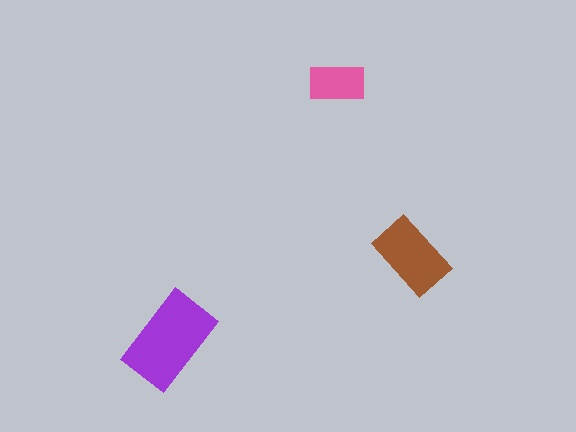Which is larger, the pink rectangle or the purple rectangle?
The purple one.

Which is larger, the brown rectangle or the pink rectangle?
The brown one.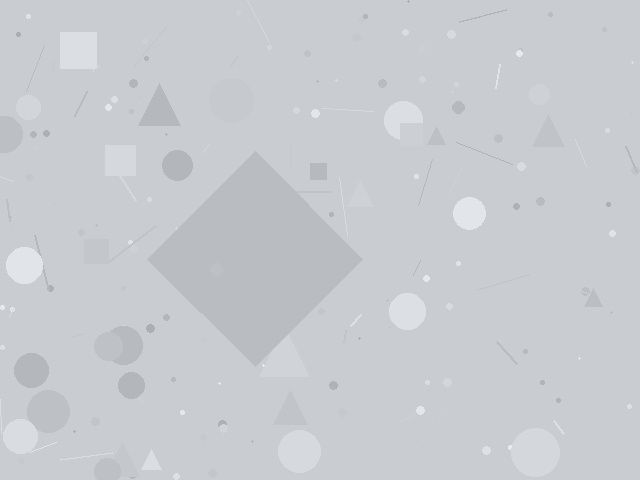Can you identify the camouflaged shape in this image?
The camouflaged shape is a diamond.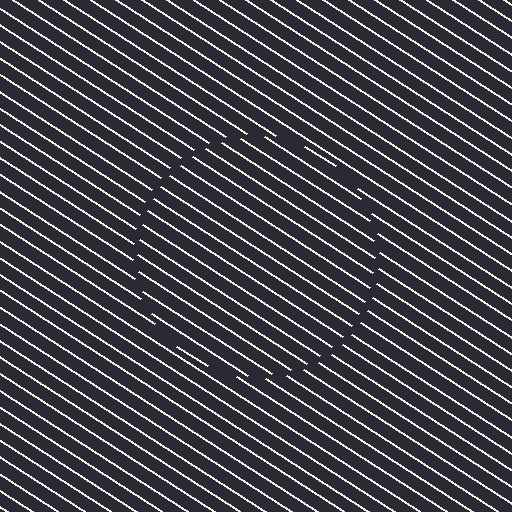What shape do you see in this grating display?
An illusory circle. The interior of the shape contains the same grating, shifted by half a period — the contour is defined by the phase discontinuity where line-ends from the inner and outer gratings abut.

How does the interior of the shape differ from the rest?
The interior of the shape contains the same grating, shifted by half a period — the contour is defined by the phase discontinuity where line-ends from the inner and outer gratings abut.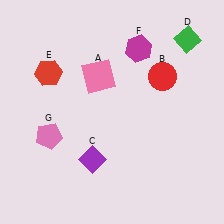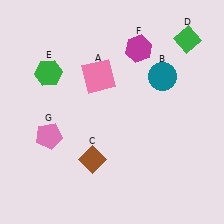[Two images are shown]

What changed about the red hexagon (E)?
In Image 1, E is red. In Image 2, it changed to green.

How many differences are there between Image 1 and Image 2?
There are 3 differences between the two images.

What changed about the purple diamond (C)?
In Image 1, C is purple. In Image 2, it changed to brown.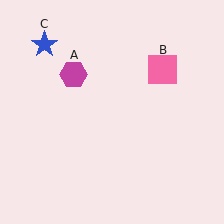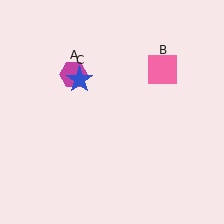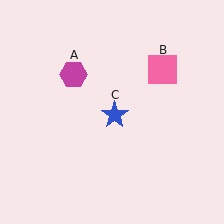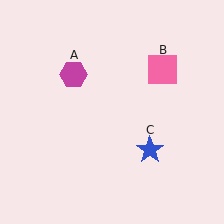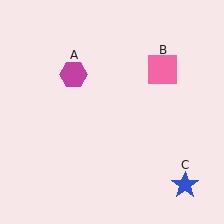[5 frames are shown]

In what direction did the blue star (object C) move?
The blue star (object C) moved down and to the right.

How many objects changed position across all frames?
1 object changed position: blue star (object C).